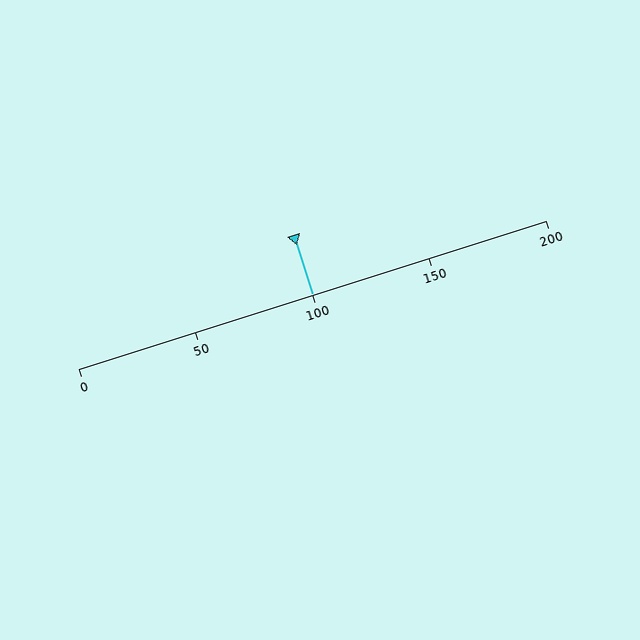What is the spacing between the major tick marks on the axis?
The major ticks are spaced 50 apart.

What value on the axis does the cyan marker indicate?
The marker indicates approximately 100.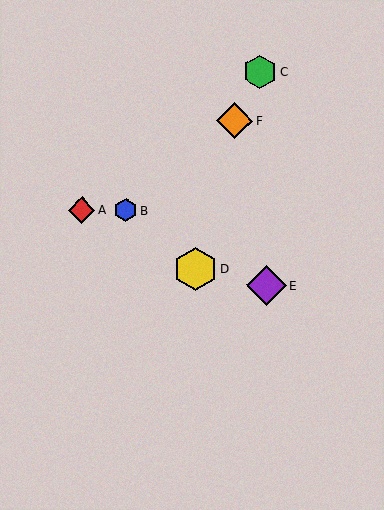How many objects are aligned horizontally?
2 objects (A, B) are aligned horizontally.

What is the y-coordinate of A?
Object A is at y≈210.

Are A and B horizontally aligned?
Yes, both are at y≈210.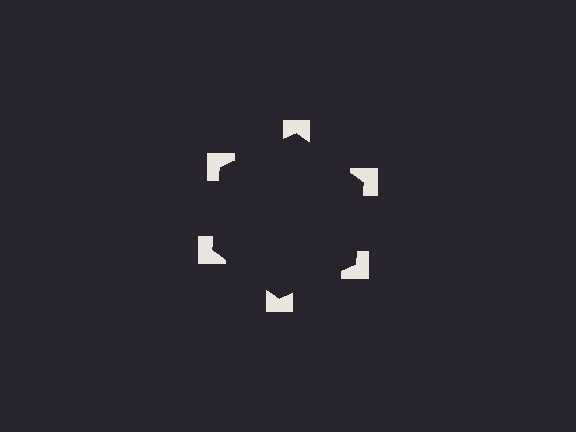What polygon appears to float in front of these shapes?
An illusory hexagon — its edges are inferred from the aligned wedge cuts in the notched squares, not physically drawn.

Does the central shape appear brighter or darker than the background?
It typically appears slightly darker than the background, even though no actual brightness change is drawn.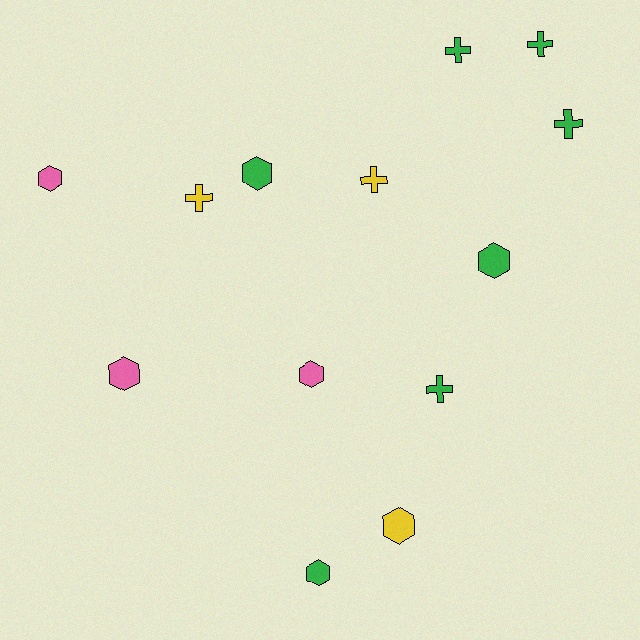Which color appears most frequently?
Green, with 7 objects.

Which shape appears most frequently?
Hexagon, with 7 objects.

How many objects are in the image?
There are 13 objects.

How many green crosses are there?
There are 4 green crosses.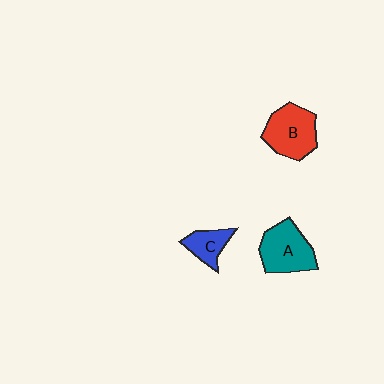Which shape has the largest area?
Shape B (red).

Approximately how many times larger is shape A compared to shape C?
Approximately 1.8 times.